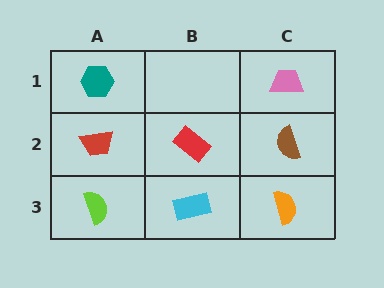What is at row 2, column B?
A red rectangle.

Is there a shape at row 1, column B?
No, that cell is empty.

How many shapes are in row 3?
3 shapes.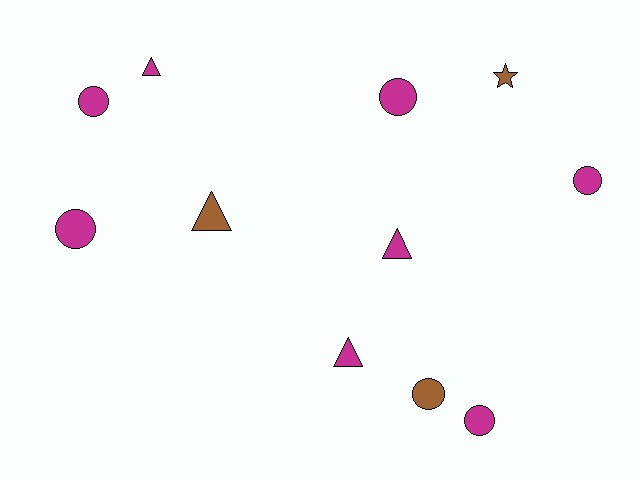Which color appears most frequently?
Magenta, with 8 objects.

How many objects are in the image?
There are 11 objects.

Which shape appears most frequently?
Circle, with 6 objects.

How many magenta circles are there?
There are 5 magenta circles.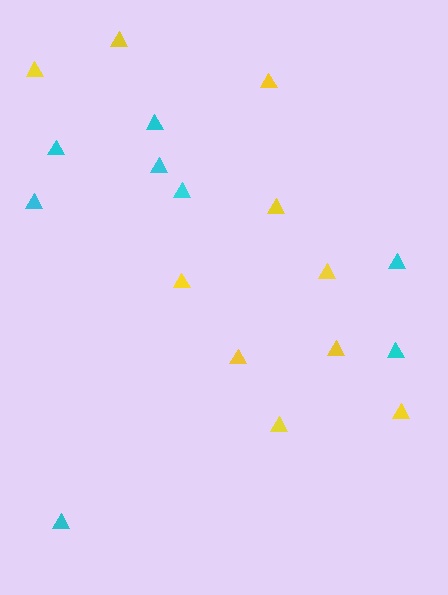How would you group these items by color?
There are 2 groups: one group of yellow triangles (10) and one group of cyan triangles (8).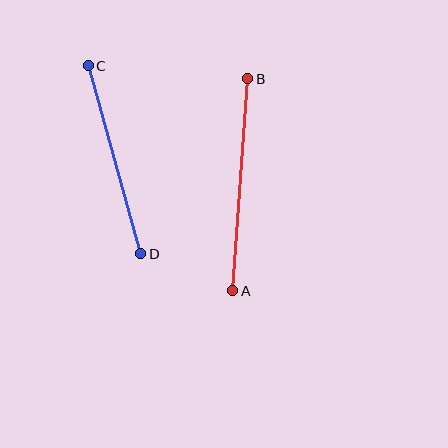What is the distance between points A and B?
The distance is approximately 213 pixels.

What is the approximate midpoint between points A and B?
The midpoint is at approximately (240, 185) pixels.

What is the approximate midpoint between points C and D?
The midpoint is at approximately (114, 160) pixels.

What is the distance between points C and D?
The distance is approximately 195 pixels.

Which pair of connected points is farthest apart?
Points A and B are farthest apart.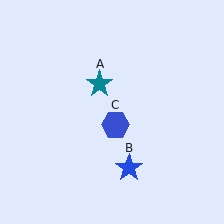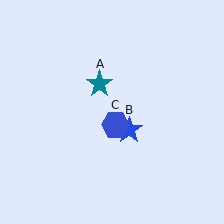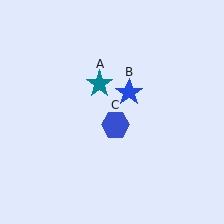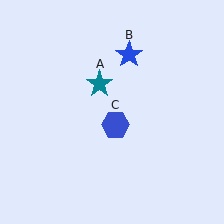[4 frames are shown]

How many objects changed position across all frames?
1 object changed position: blue star (object B).